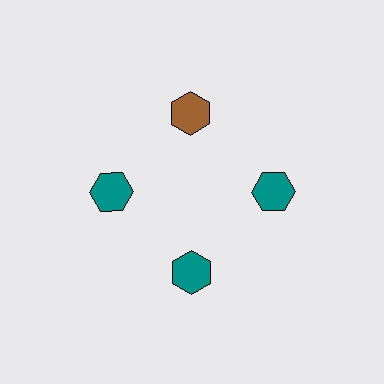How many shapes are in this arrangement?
There are 4 shapes arranged in a ring pattern.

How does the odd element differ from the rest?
It has a different color: brown instead of teal.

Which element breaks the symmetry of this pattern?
The brown hexagon at roughly the 12 o'clock position breaks the symmetry. All other shapes are teal hexagons.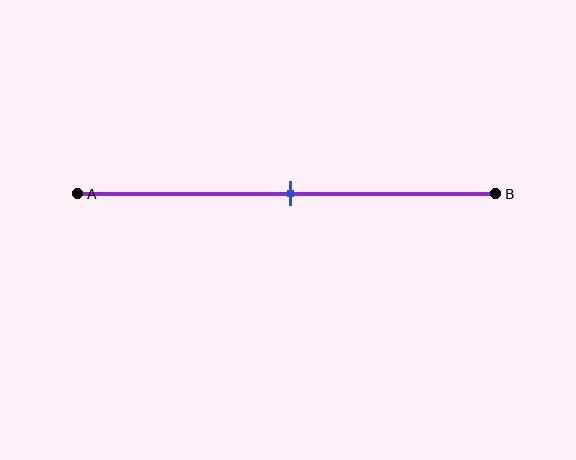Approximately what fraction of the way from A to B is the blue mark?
The blue mark is approximately 50% of the way from A to B.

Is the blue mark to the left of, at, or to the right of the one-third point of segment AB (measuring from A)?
The blue mark is to the right of the one-third point of segment AB.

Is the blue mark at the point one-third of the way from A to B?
No, the mark is at about 50% from A, not at the 33% one-third point.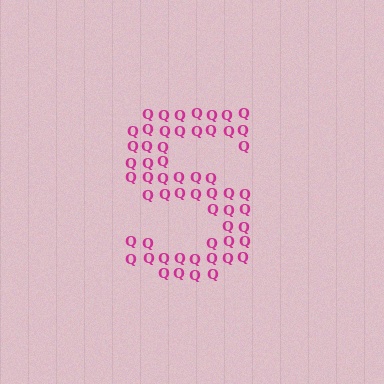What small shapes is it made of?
It is made of small letter Q's.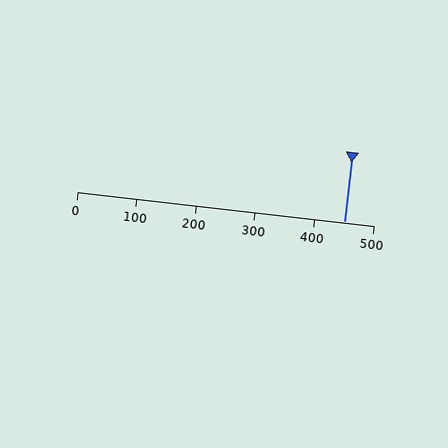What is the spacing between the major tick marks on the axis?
The major ticks are spaced 100 apart.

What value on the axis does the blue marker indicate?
The marker indicates approximately 450.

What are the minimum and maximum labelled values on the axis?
The axis runs from 0 to 500.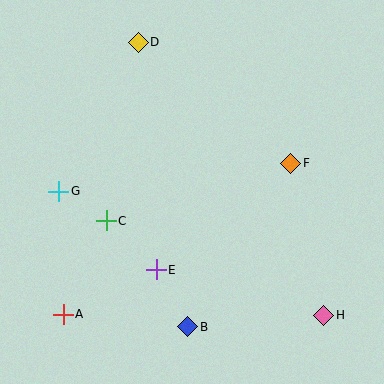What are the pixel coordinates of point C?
Point C is at (106, 221).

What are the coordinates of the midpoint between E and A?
The midpoint between E and A is at (110, 292).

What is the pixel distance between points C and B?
The distance between C and B is 134 pixels.